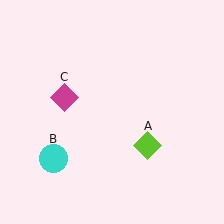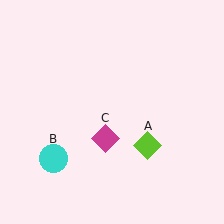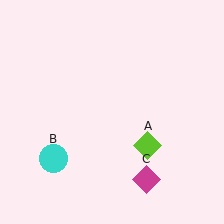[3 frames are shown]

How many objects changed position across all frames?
1 object changed position: magenta diamond (object C).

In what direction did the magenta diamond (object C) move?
The magenta diamond (object C) moved down and to the right.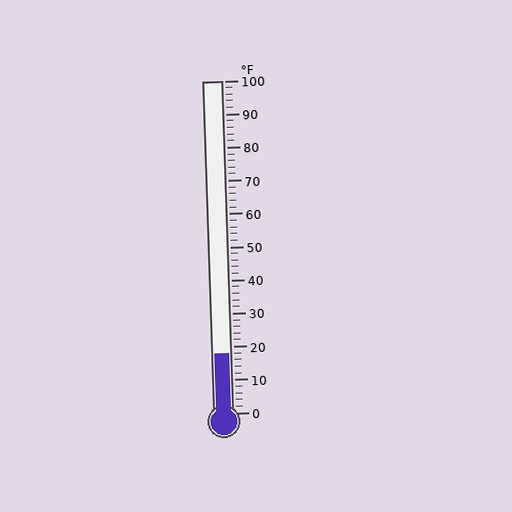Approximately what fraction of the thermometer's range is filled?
The thermometer is filled to approximately 20% of its range.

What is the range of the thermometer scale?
The thermometer scale ranges from 0°F to 100°F.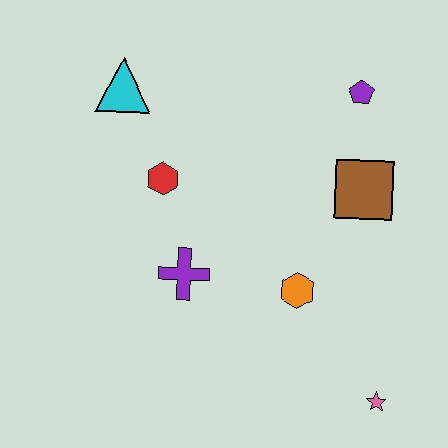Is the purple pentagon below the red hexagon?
No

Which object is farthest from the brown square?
The cyan triangle is farthest from the brown square.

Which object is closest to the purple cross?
The red hexagon is closest to the purple cross.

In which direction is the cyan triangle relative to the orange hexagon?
The cyan triangle is above the orange hexagon.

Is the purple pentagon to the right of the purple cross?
Yes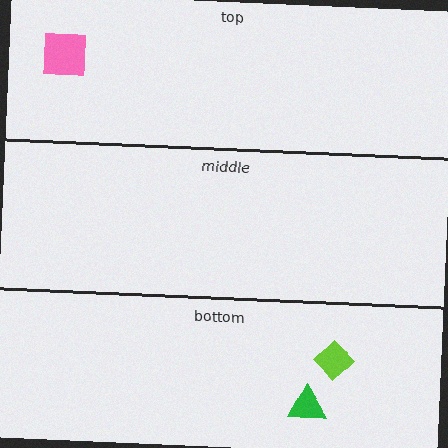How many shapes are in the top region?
1.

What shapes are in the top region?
The pink square.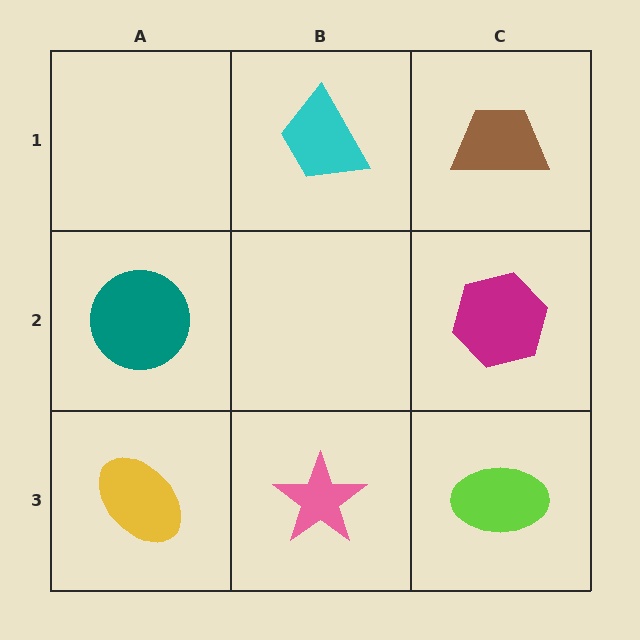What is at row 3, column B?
A pink star.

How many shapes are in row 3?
3 shapes.